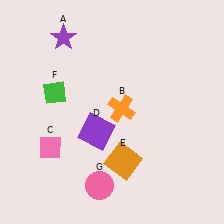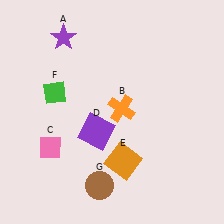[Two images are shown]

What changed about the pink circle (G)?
In Image 1, G is pink. In Image 2, it changed to brown.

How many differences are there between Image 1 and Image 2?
There is 1 difference between the two images.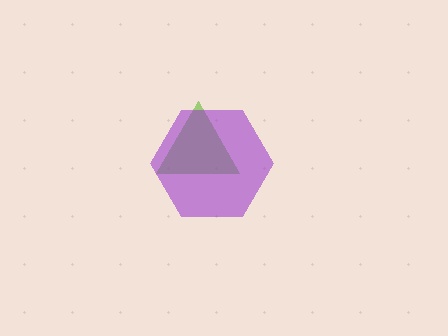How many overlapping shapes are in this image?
There are 2 overlapping shapes in the image.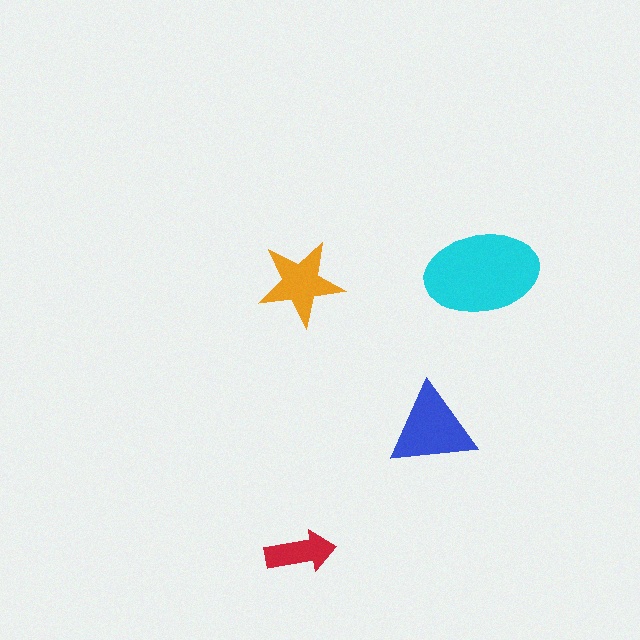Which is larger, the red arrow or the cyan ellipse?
The cyan ellipse.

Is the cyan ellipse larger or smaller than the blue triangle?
Larger.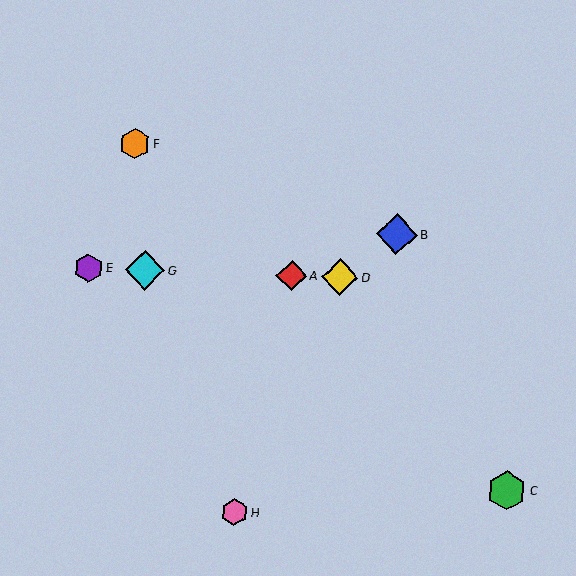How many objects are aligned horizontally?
4 objects (A, D, E, G) are aligned horizontally.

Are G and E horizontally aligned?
Yes, both are at y≈270.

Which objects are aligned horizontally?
Objects A, D, E, G are aligned horizontally.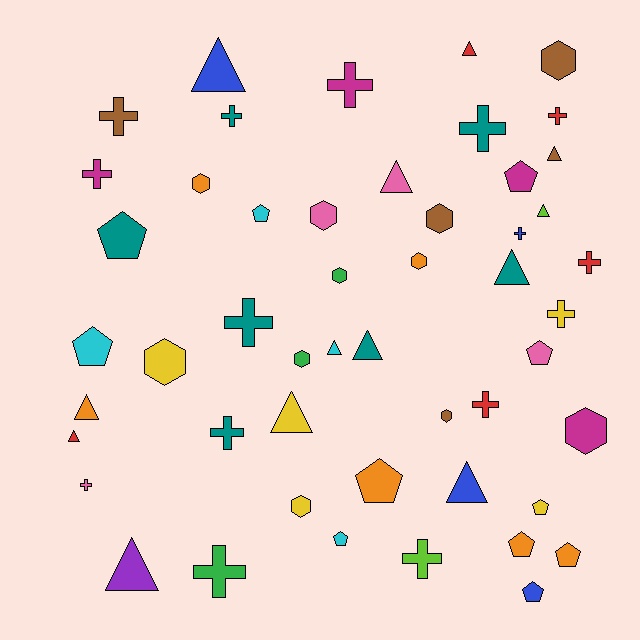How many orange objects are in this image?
There are 6 orange objects.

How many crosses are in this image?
There are 15 crosses.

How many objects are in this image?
There are 50 objects.